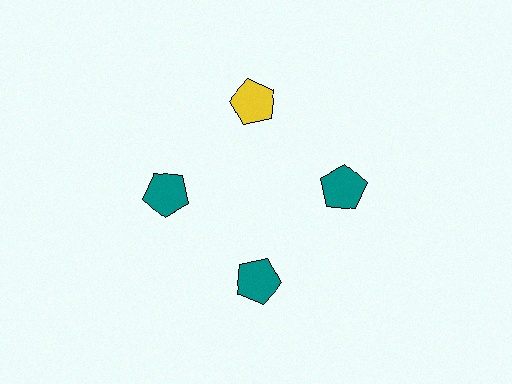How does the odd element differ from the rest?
It has a different color: yellow instead of teal.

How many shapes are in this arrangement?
There are 4 shapes arranged in a ring pattern.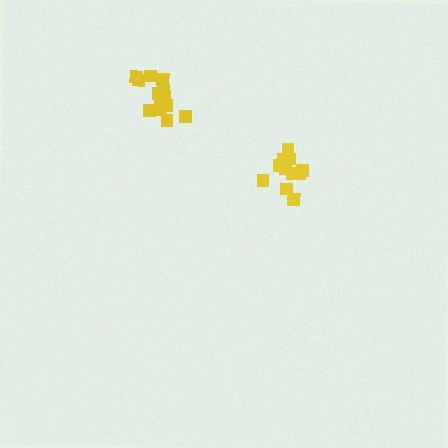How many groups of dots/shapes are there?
There are 2 groups.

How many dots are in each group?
Group 1: 13 dots, Group 2: 11 dots (24 total).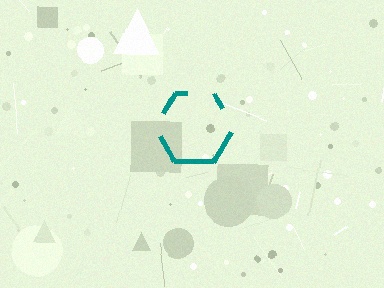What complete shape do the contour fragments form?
The contour fragments form a hexagon.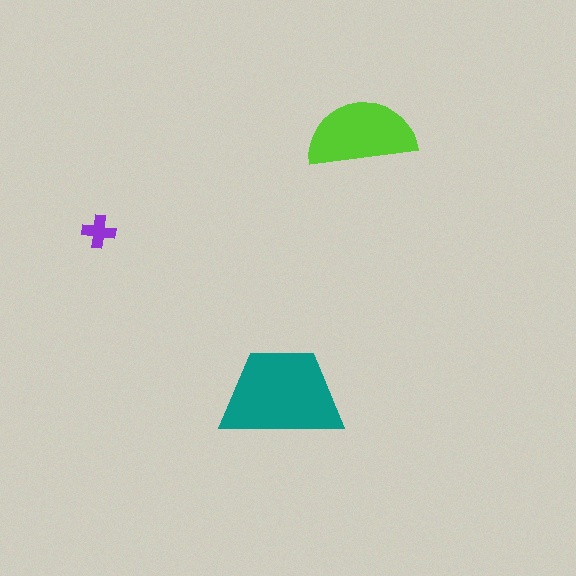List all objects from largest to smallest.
The teal trapezoid, the lime semicircle, the purple cross.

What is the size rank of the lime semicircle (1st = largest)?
2nd.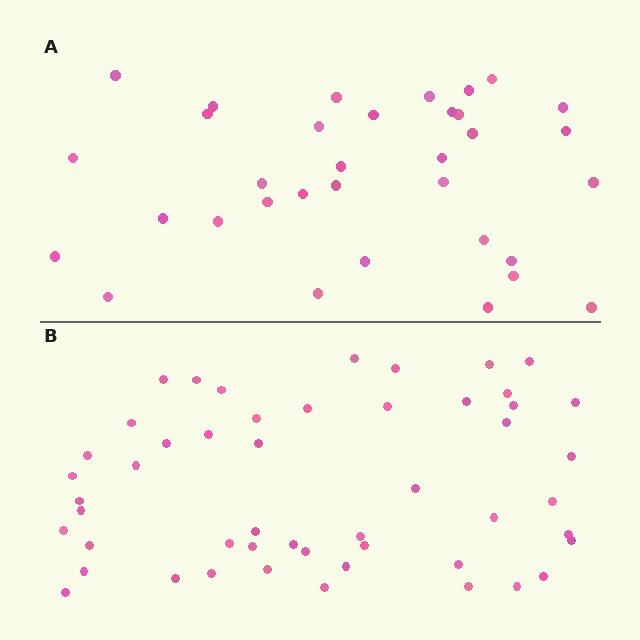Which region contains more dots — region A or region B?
Region B (the bottom region) has more dots.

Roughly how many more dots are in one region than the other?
Region B has approximately 15 more dots than region A.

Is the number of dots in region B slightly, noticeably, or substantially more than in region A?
Region B has substantially more. The ratio is roughly 1.5 to 1.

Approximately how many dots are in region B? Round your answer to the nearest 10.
About 50 dots.